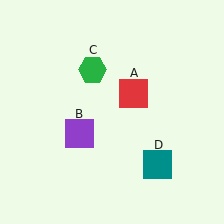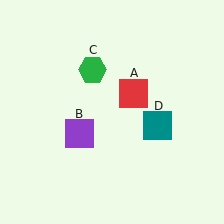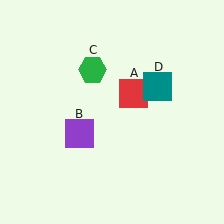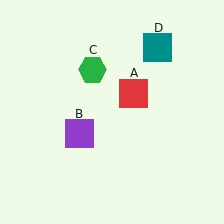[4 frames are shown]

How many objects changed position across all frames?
1 object changed position: teal square (object D).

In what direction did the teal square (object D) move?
The teal square (object D) moved up.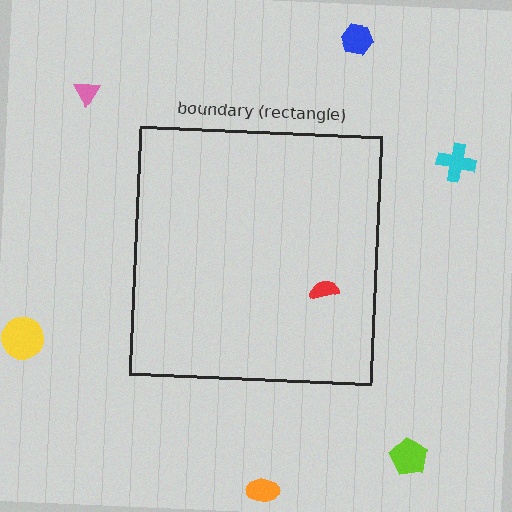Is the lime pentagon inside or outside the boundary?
Outside.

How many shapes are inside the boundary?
1 inside, 6 outside.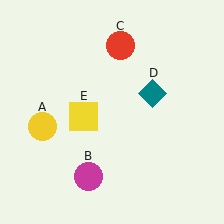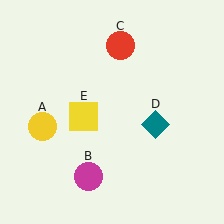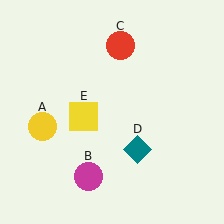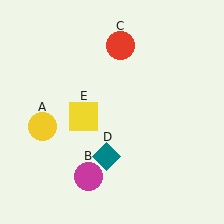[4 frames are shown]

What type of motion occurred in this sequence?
The teal diamond (object D) rotated clockwise around the center of the scene.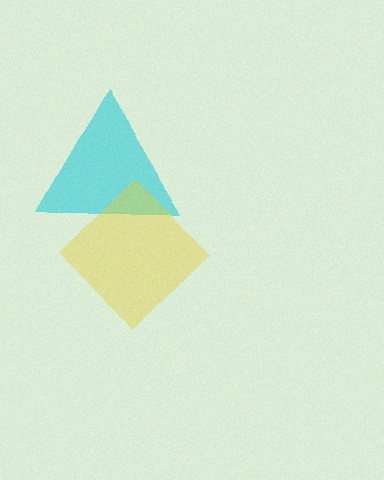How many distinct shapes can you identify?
There are 2 distinct shapes: a cyan triangle, a yellow diamond.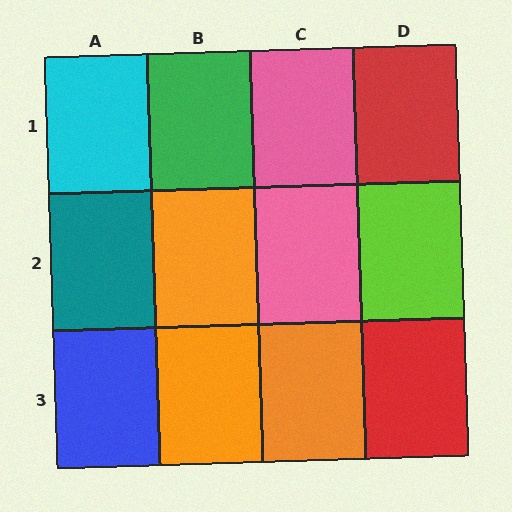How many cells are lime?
1 cell is lime.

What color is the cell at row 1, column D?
Red.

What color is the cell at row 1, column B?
Green.